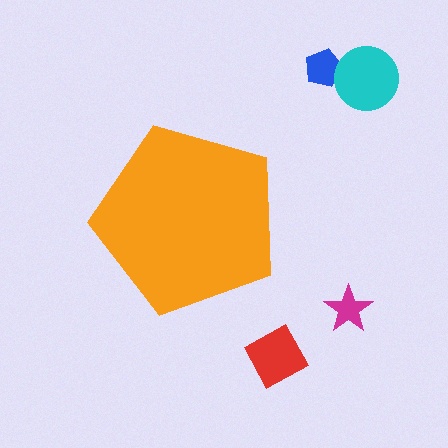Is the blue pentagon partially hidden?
No, the blue pentagon is fully visible.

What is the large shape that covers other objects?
An orange pentagon.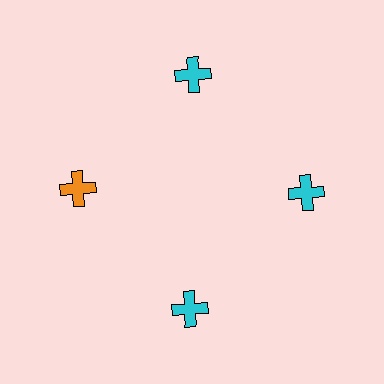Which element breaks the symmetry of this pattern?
The orange cross at roughly the 9 o'clock position breaks the symmetry. All other shapes are cyan crosses.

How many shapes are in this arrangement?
There are 4 shapes arranged in a ring pattern.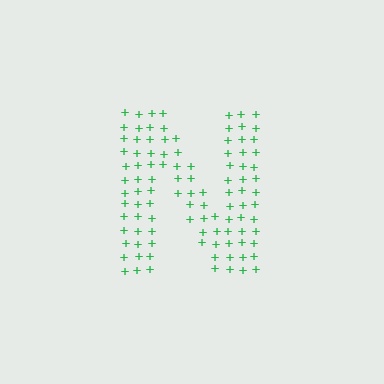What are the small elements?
The small elements are plus signs.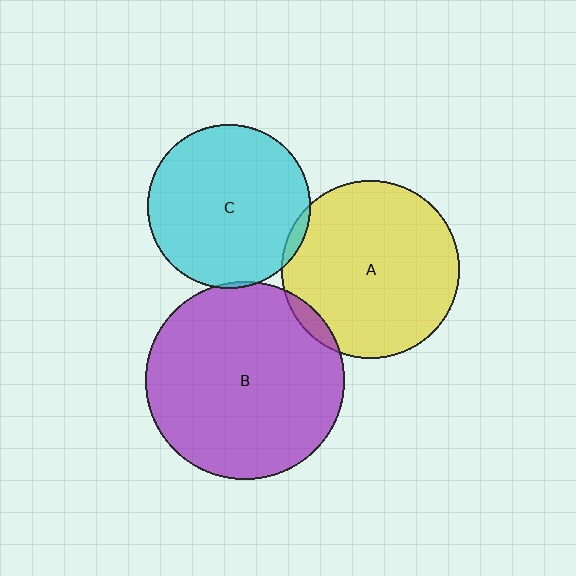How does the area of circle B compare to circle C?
Approximately 1.5 times.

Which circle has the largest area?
Circle B (purple).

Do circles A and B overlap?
Yes.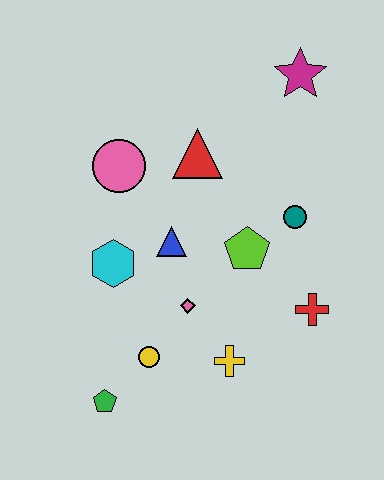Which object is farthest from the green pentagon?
The magenta star is farthest from the green pentagon.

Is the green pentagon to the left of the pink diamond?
Yes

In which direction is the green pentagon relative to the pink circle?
The green pentagon is below the pink circle.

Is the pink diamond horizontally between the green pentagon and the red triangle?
Yes